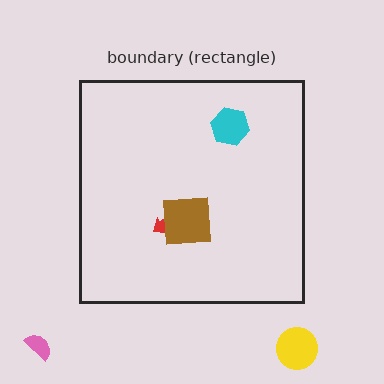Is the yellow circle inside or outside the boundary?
Outside.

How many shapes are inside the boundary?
3 inside, 2 outside.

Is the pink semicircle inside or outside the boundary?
Outside.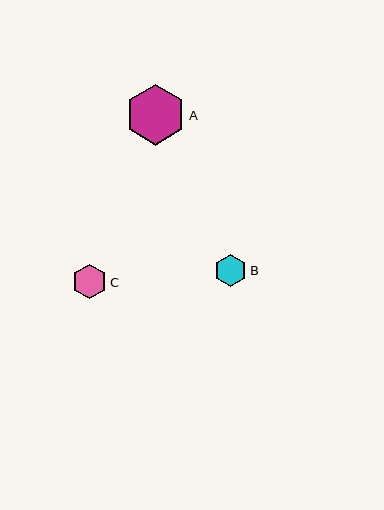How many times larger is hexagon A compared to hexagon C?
Hexagon A is approximately 1.8 times the size of hexagon C.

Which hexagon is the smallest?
Hexagon B is the smallest with a size of approximately 32 pixels.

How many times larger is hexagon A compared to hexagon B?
Hexagon A is approximately 1.9 times the size of hexagon B.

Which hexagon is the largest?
Hexagon A is the largest with a size of approximately 61 pixels.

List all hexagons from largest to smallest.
From largest to smallest: A, C, B.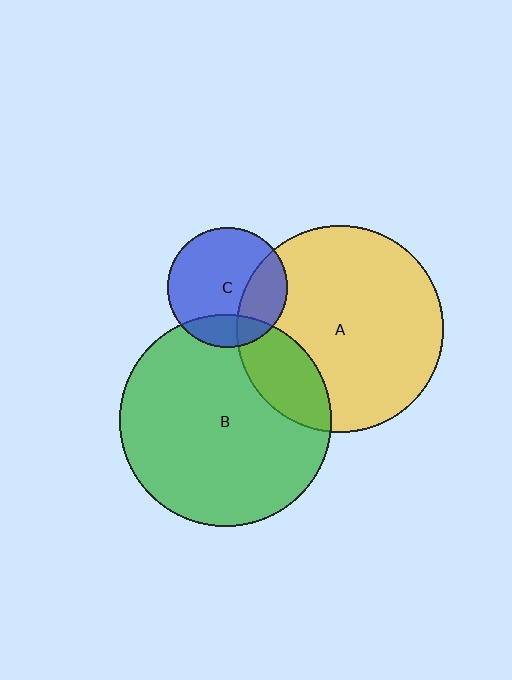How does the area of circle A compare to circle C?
Approximately 3.0 times.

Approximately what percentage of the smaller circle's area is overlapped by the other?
Approximately 20%.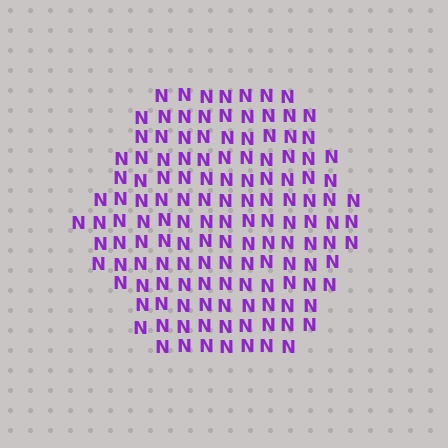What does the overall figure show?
The overall figure shows a hexagon.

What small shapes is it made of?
It is made of small letter N's.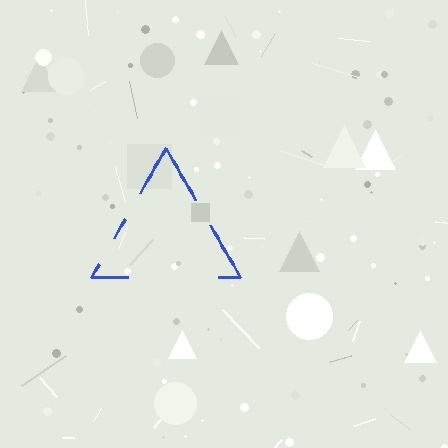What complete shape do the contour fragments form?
The contour fragments form a triangle.